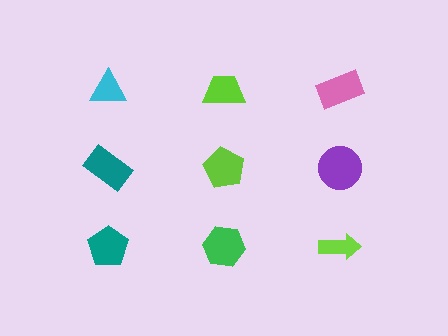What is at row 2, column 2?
A lime pentagon.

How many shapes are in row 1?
3 shapes.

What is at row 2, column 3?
A purple circle.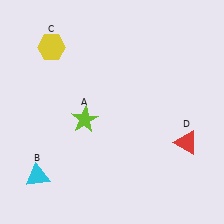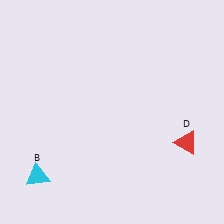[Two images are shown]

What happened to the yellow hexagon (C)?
The yellow hexagon (C) was removed in Image 2. It was in the top-left area of Image 1.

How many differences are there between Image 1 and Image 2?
There are 2 differences between the two images.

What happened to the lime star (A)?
The lime star (A) was removed in Image 2. It was in the bottom-left area of Image 1.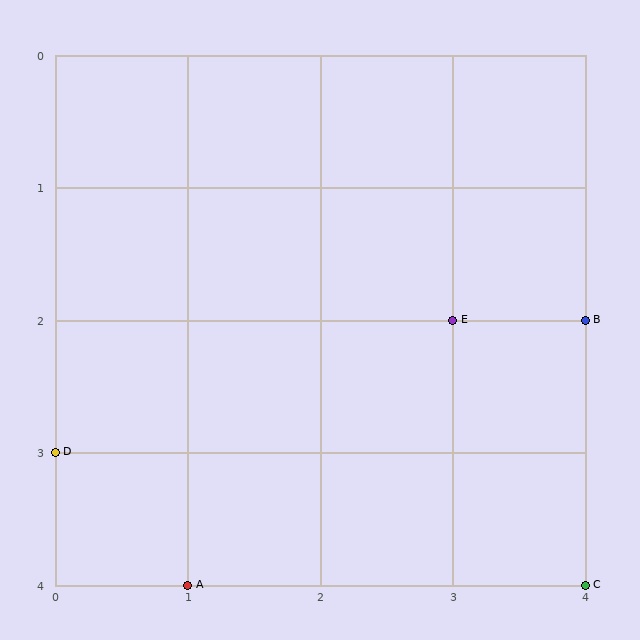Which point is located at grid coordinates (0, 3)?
Point D is at (0, 3).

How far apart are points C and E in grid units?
Points C and E are 1 column and 2 rows apart (about 2.2 grid units diagonally).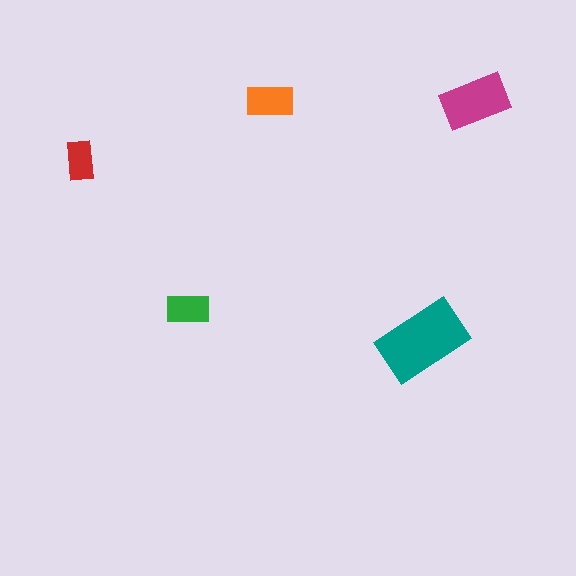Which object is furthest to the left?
The red rectangle is leftmost.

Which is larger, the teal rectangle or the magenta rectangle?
The teal one.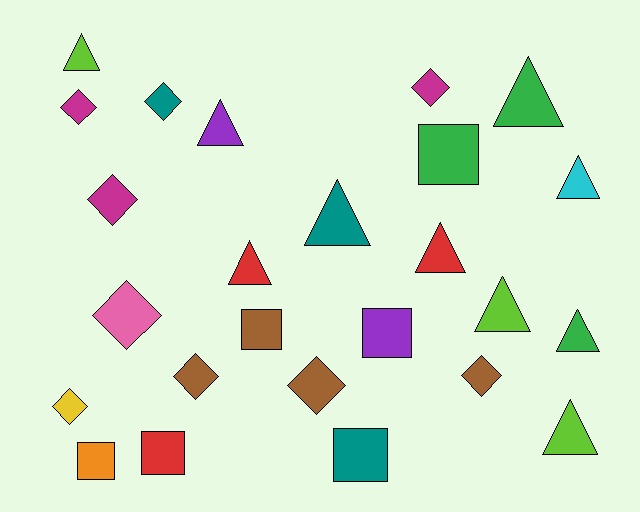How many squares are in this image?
There are 6 squares.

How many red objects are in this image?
There are 3 red objects.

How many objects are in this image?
There are 25 objects.